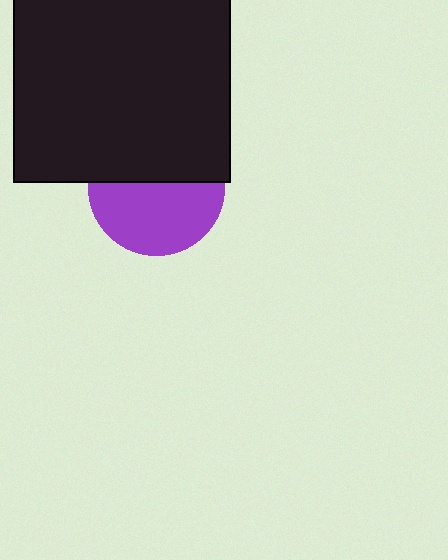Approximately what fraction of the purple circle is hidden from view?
Roughly 46% of the purple circle is hidden behind the black square.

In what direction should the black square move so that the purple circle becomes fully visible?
The black square should move up. That is the shortest direction to clear the overlap and leave the purple circle fully visible.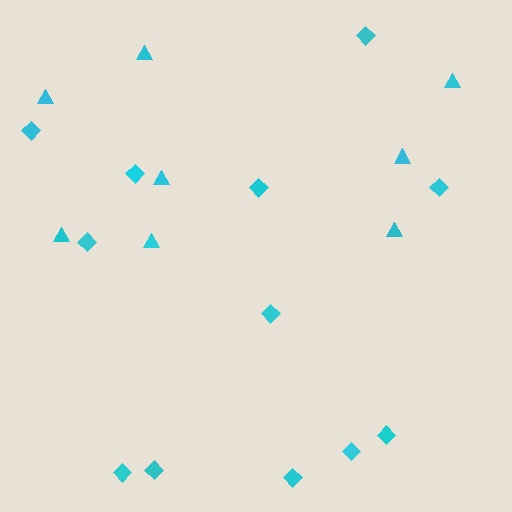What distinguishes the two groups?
There are 2 groups: one group of diamonds (12) and one group of triangles (8).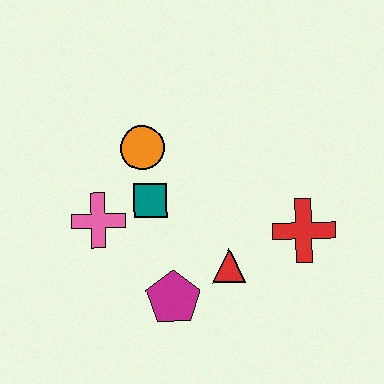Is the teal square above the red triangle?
Yes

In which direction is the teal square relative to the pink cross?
The teal square is to the right of the pink cross.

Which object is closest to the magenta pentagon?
The red triangle is closest to the magenta pentagon.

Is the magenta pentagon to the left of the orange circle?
No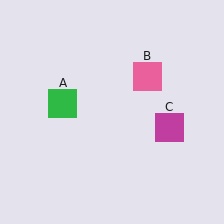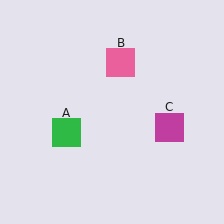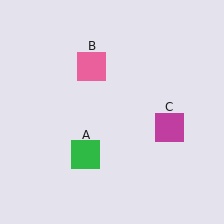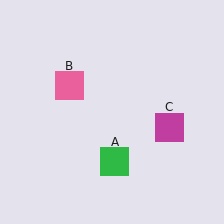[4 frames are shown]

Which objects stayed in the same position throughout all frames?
Magenta square (object C) remained stationary.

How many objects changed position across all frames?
2 objects changed position: green square (object A), pink square (object B).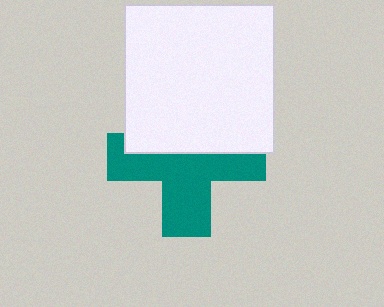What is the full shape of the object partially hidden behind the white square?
The partially hidden object is a teal cross.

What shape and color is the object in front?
The object in front is a white square.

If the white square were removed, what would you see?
You would see the complete teal cross.